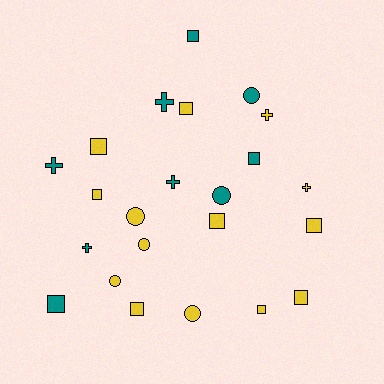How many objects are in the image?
There are 23 objects.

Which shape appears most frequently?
Square, with 11 objects.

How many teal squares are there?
There are 3 teal squares.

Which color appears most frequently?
Yellow, with 14 objects.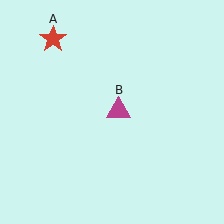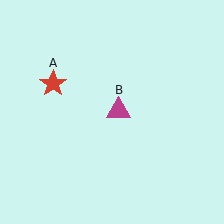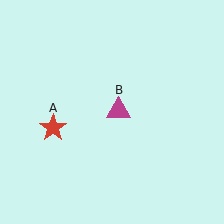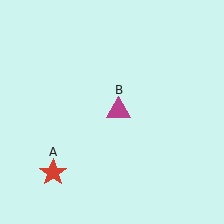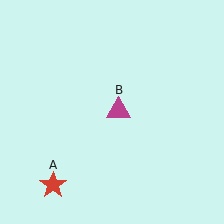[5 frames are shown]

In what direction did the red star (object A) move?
The red star (object A) moved down.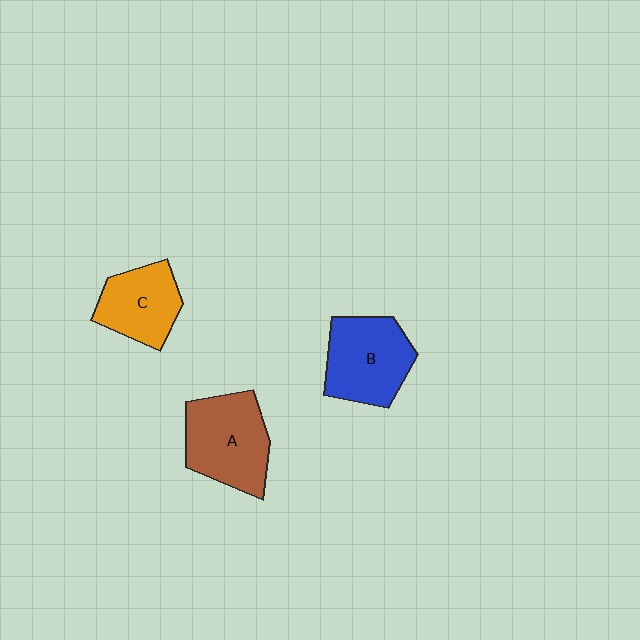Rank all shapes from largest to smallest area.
From largest to smallest: A (brown), B (blue), C (orange).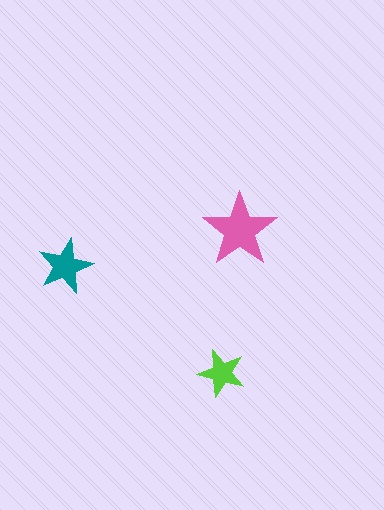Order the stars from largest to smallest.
the pink one, the teal one, the lime one.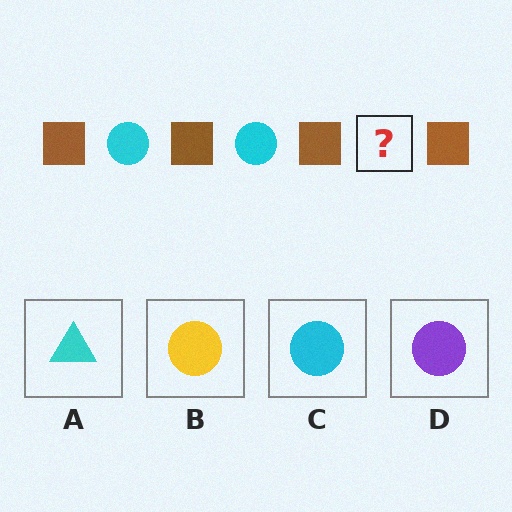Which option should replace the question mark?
Option C.